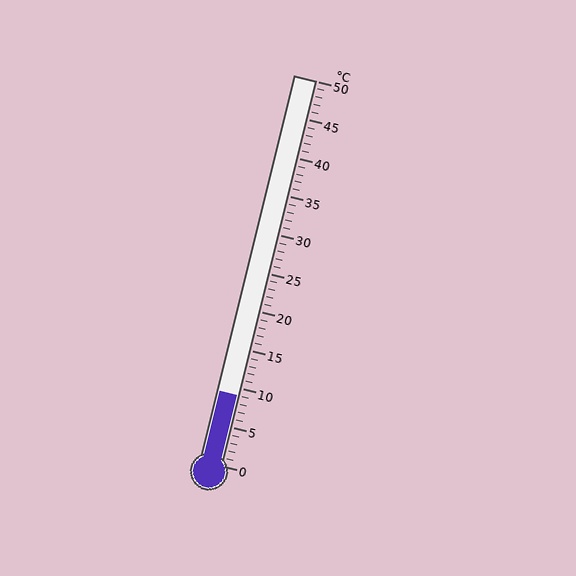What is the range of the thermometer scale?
The thermometer scale ranges from 0°C to 50°C.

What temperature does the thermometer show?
The thermometer shows approximately 9°C.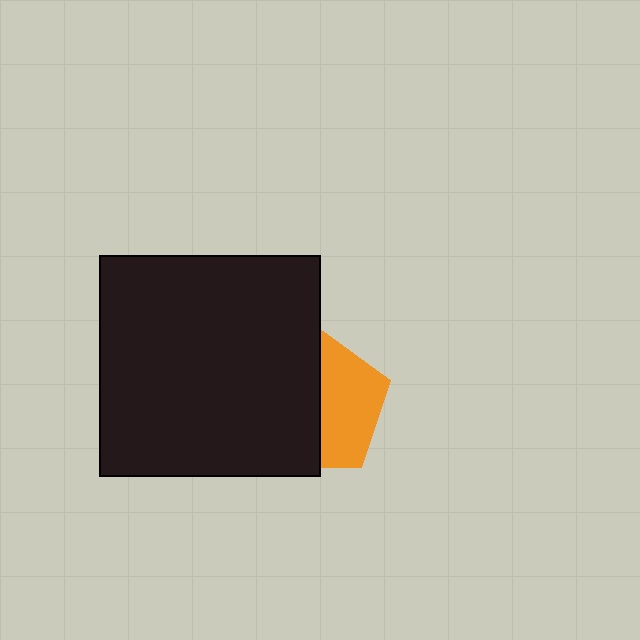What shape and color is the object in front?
The object in front is a black square.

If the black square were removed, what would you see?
You would see the complete orange pentagon.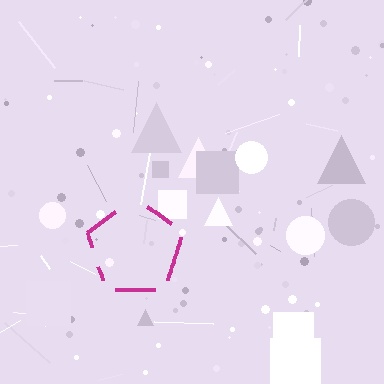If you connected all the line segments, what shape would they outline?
They would outline a pentagon.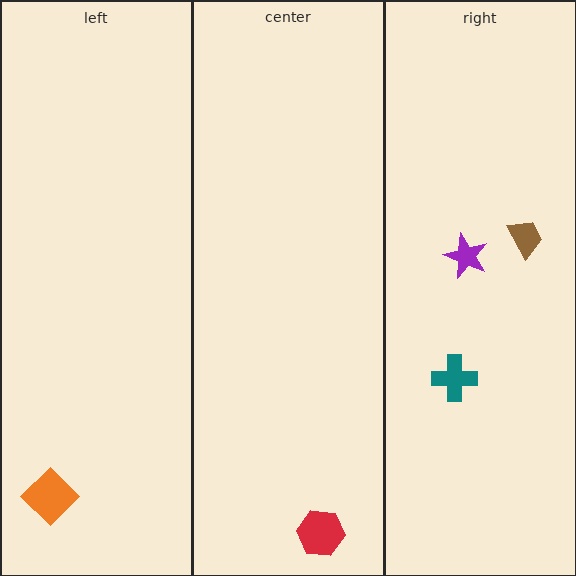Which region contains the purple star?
The right region.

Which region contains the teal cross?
The right region.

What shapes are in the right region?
The teal cross, the brown trapezoid, the purple star.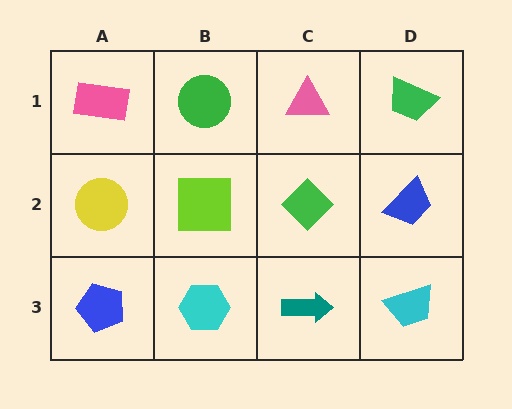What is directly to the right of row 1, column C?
A green trapezoid.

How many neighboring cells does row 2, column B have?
4.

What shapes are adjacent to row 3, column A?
A yellow circle (row 2, column A), a cyan hexagon (row 3, column B).